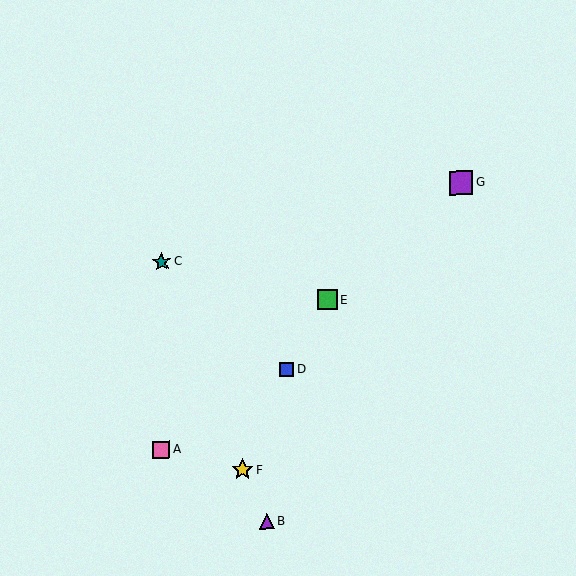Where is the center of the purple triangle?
The center of the purple triangle is at (267, 522).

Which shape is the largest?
The purple square (labeled G) is the largest.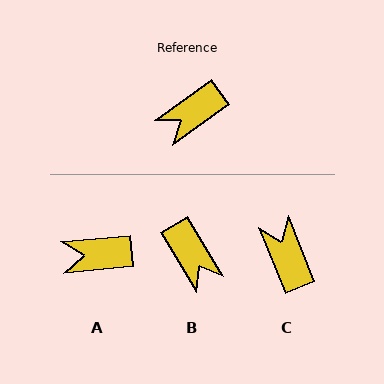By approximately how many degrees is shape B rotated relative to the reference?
Approximately 86 degrees counter-clockwise.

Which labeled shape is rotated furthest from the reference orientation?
C, about 103 degrees away.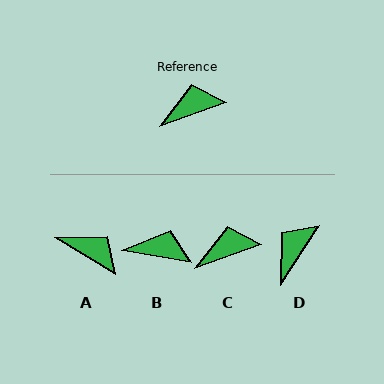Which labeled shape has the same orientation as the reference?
C.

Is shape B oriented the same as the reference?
No, it is off by about 30 degrees.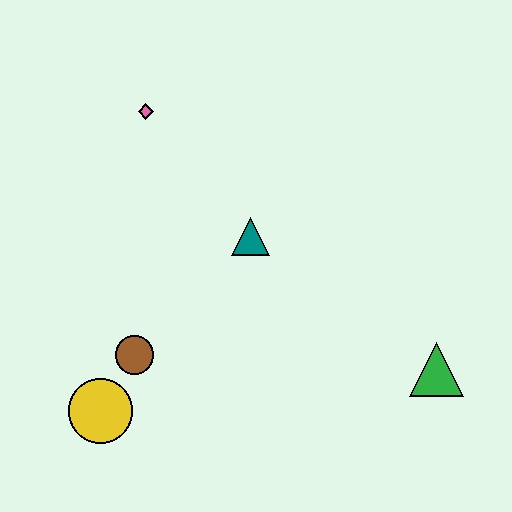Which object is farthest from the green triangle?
The pink diamond is farthest from the green triangle.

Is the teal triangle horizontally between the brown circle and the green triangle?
Yes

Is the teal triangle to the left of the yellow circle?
No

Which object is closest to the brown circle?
The yellow circle is closest to the brown circle.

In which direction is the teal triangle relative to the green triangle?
The teal triangle is to the left of the green triangle.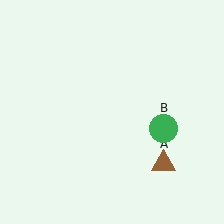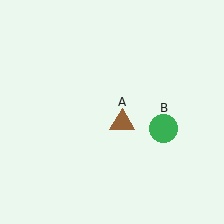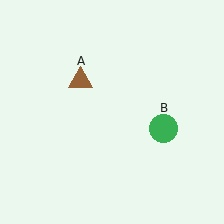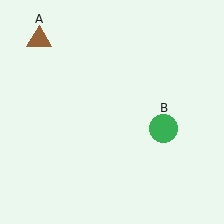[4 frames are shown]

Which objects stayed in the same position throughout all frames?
Green circle (object B) remained stationary.